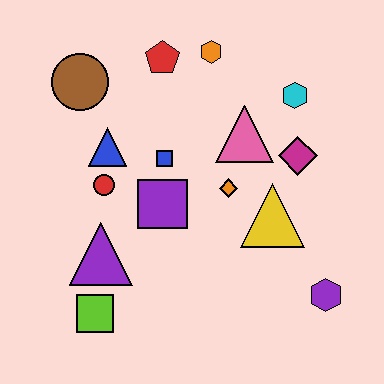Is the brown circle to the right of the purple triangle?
No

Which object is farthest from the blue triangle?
The purple hexagon is farthest from the blue triangle.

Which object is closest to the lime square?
The purple triangle is closest to the lime square.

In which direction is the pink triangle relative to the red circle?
The pink triangle is to the right of the red circle.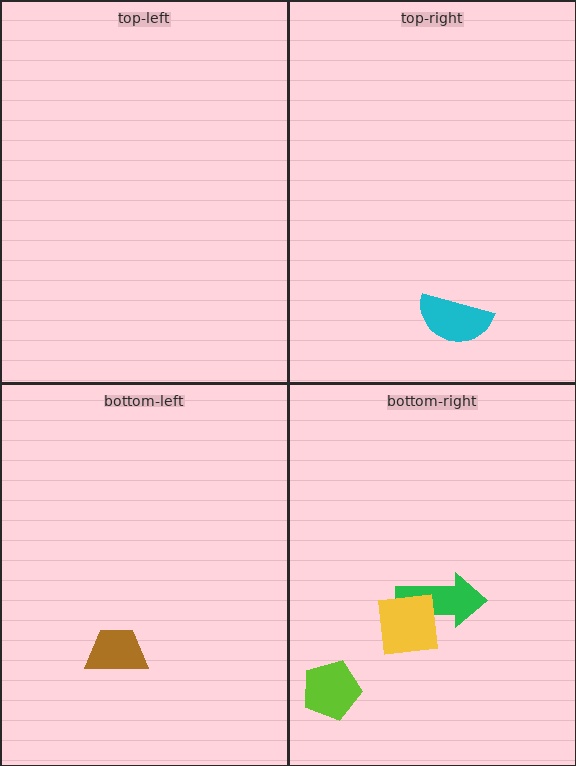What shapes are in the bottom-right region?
The lime pentagon, the green arrow, the yellow square.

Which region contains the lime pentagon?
The bottom-right region.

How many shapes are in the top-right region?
1.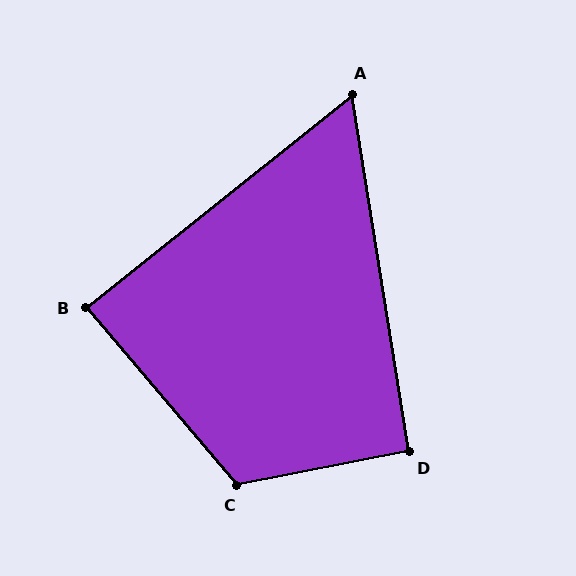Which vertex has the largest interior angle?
C, at approximately 119 degrees.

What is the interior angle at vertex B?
Approximately 88 degrees (approximately right).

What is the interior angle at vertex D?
Approximately 92 degrees (approximately right).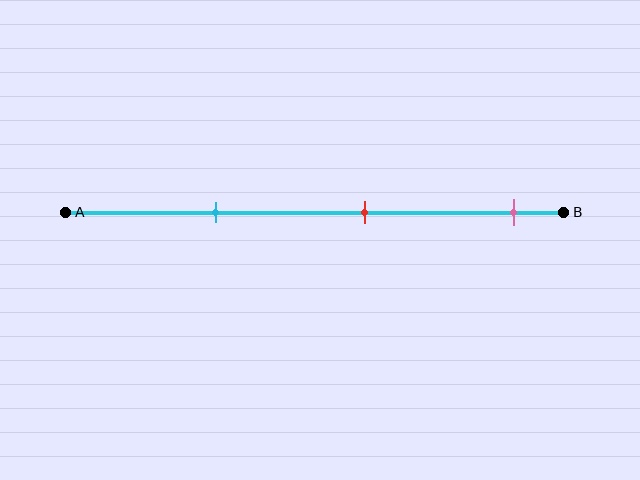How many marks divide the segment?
There are 3 marks dividing the segment.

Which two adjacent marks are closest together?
The cyan and red marks are the closest adjacent pair.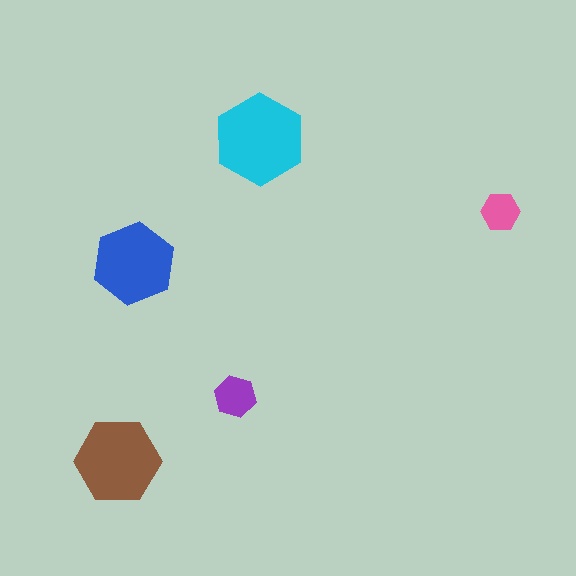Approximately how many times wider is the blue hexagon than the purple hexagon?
About 2 times wider.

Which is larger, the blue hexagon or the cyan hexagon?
The cyan one.